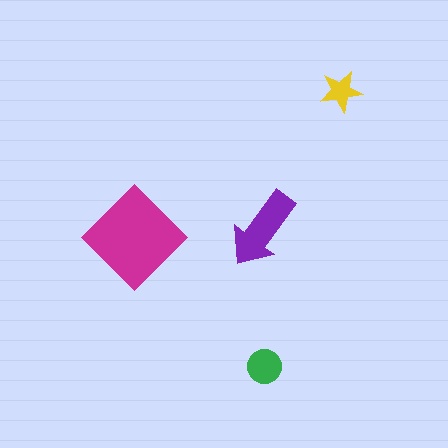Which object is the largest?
The magenta diamond.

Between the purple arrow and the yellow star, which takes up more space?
The purple arrow.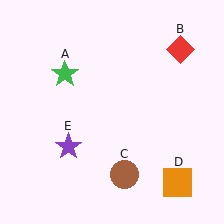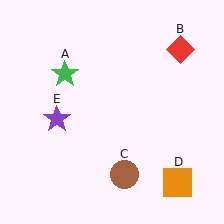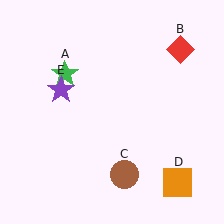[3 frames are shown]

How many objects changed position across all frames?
1 object changed position: purple star (object E).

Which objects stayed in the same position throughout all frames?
Green star (object A) and red diamond (object B) and brown circle (object C) and orange square (object D) remained stationary.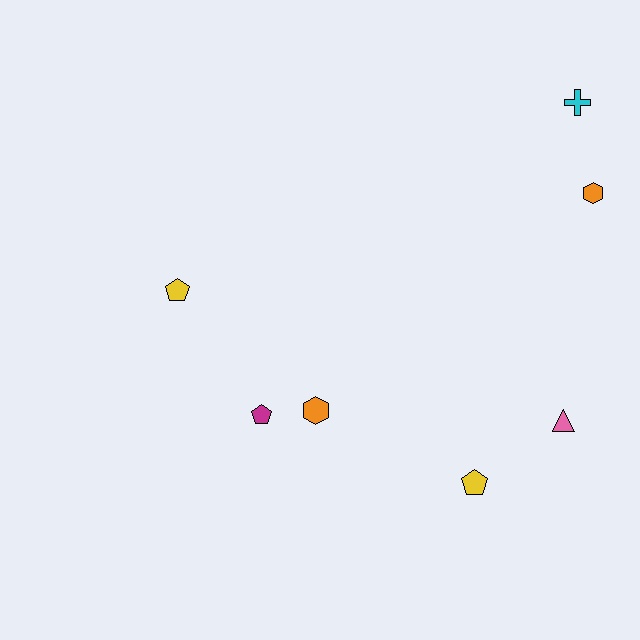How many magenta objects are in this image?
There is 1 magenta object.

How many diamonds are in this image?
There are no diamonds.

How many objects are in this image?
There are 7 objects.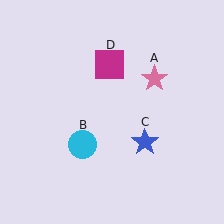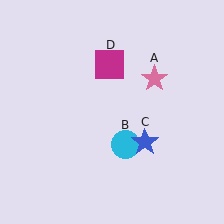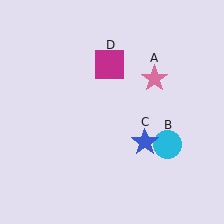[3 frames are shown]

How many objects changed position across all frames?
1 object changed position: cyan circle (object B).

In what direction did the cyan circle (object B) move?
The cyan circle (object B) moved right.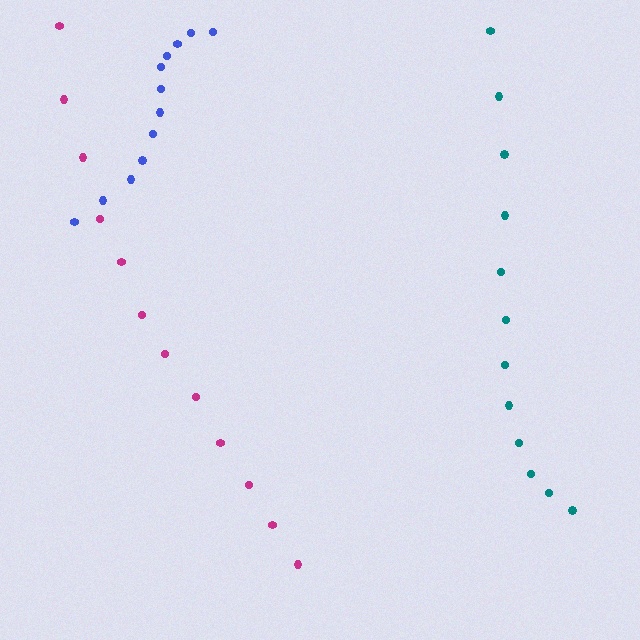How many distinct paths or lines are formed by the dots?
There are 3 distinct paths.